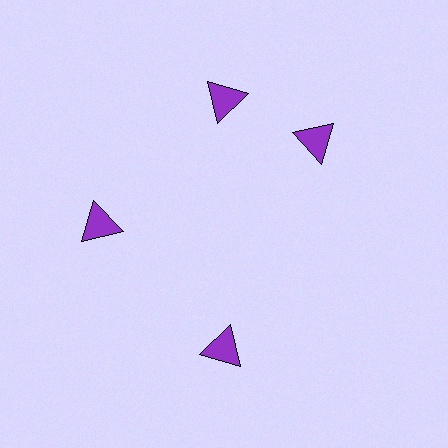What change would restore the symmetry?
The symmetry would be restored by rotating it back into even spacing with its neighbors so that all 4 triangles sit at equal angles and equal distance from the center.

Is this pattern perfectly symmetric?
No. The 4 purple triangles are arranged in a ring, but one element near the 3 o'clock position is rotated out of alignment along the ring, breaking the 4-fold rotational symmetry.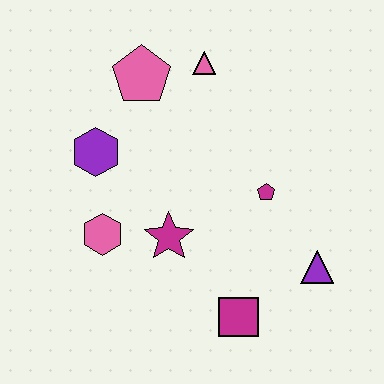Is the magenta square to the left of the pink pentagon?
No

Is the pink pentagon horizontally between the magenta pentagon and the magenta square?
No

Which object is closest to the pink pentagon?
The pink triangle is closest to the pink pentagon.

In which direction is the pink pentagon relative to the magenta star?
The pink pentagon is above the magenta star.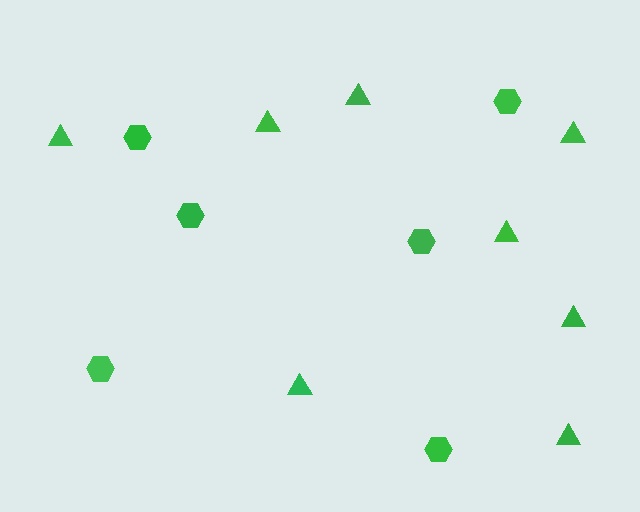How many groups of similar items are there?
There are 2 groups: one group of triangles (8) and one group of hexagons (6).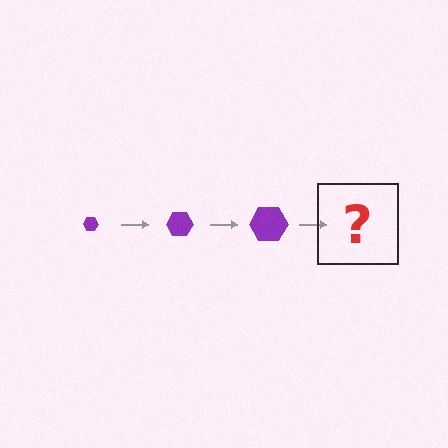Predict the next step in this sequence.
The next step is a purple hexagon, larger than the previous one.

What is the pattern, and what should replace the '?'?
The pattern is that the hexagon gets progressively larger each step. The '?' should be a purple hexagon, larger than the previous one.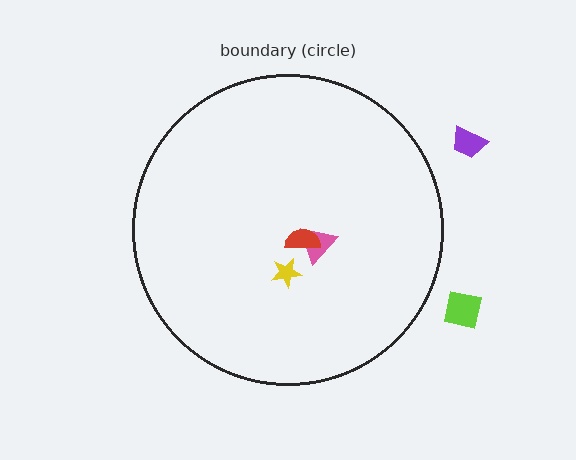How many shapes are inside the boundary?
3 inside, 2 outside.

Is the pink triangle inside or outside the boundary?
Inside.